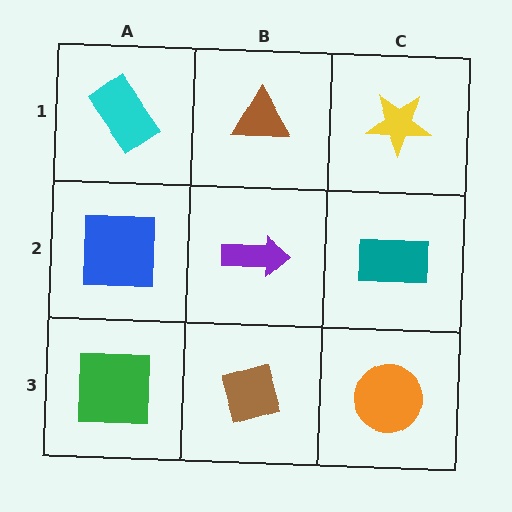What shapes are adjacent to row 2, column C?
A yellow star (row 1, column C), an orange circle (row 3, column C), a purple arrow (row 2, column B).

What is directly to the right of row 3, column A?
A brown diamond.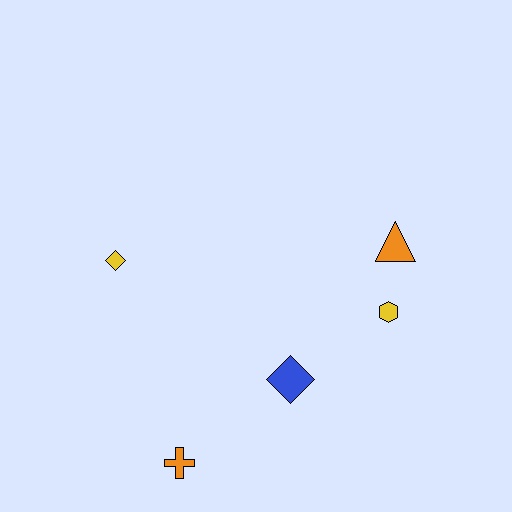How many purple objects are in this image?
There are no purple objects.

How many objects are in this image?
There are 5 objects.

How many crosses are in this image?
There is 1 cross.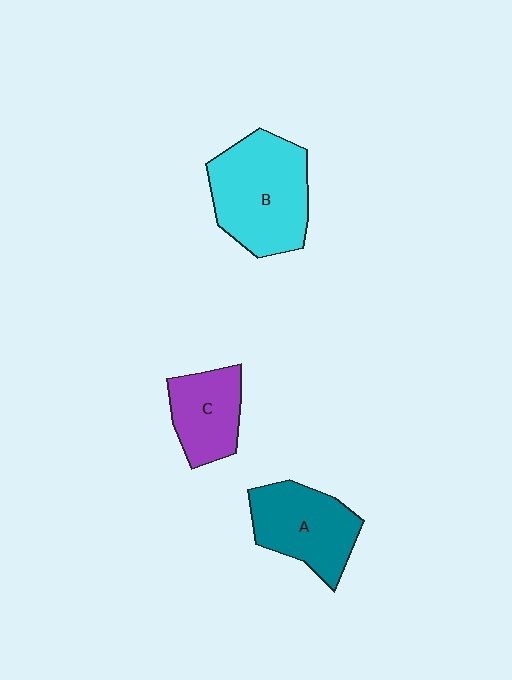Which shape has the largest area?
Shape B (cyan).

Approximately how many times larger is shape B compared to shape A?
Approximately 1.3 times.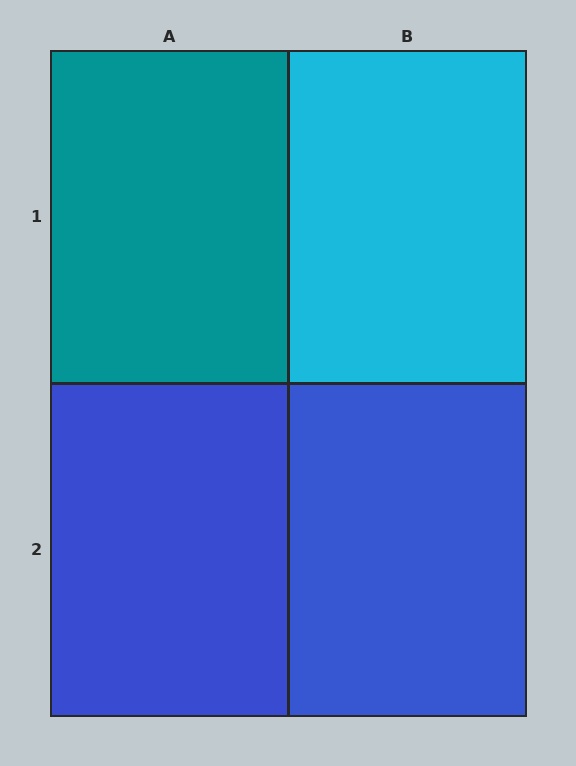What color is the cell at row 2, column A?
Blue.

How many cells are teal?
1 cell is teal.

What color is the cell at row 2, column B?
Blue.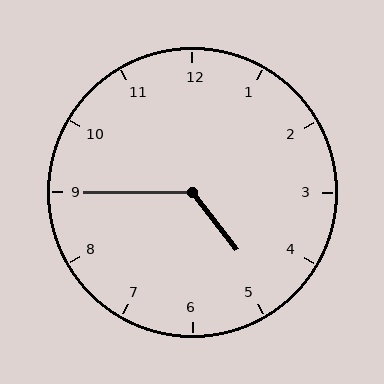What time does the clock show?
4:45.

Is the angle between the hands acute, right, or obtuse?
It is obtuse.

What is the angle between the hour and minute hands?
Approximately 128 degrees.